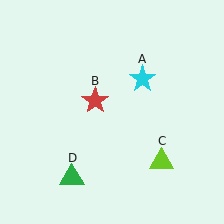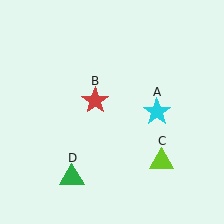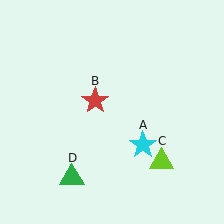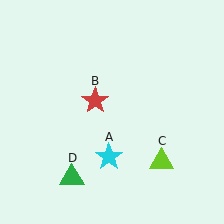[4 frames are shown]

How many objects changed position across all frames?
1 object changed position: cyan star (object A).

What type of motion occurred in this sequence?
The cyan star (object A) rotated clockwise around the center of the scene.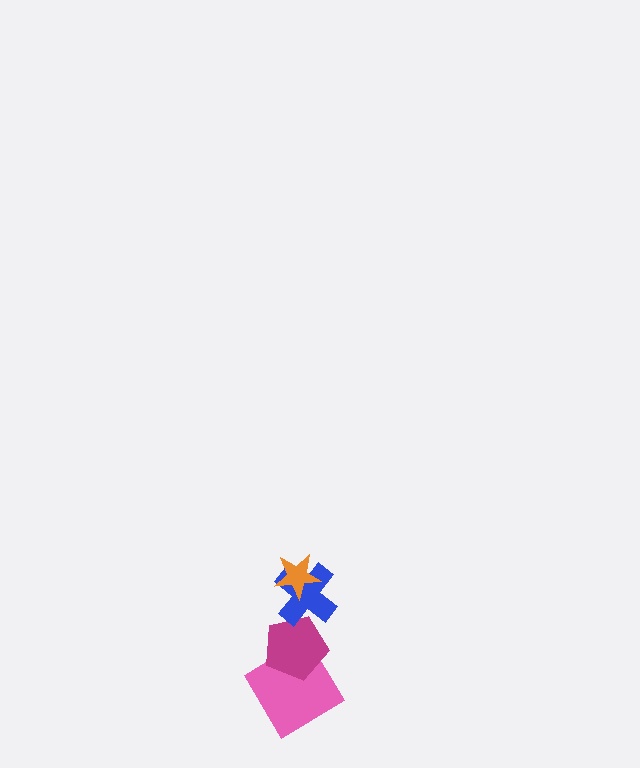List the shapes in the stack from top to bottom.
From top to bottom: the orange star, the blue cross, the magenta pentagon, the pink diamond.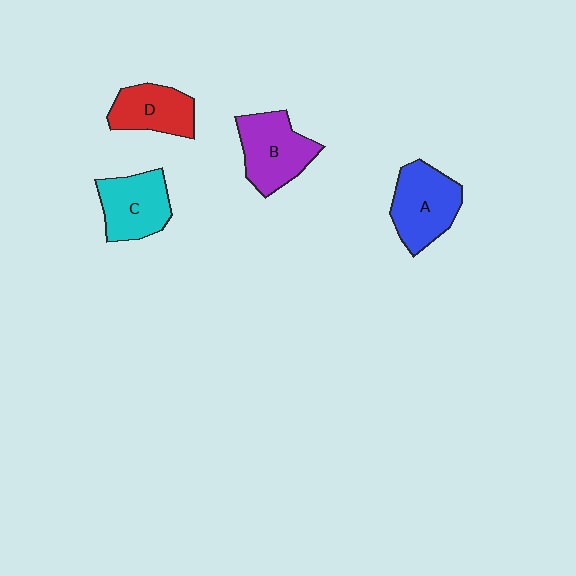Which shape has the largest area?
Shape A (blue).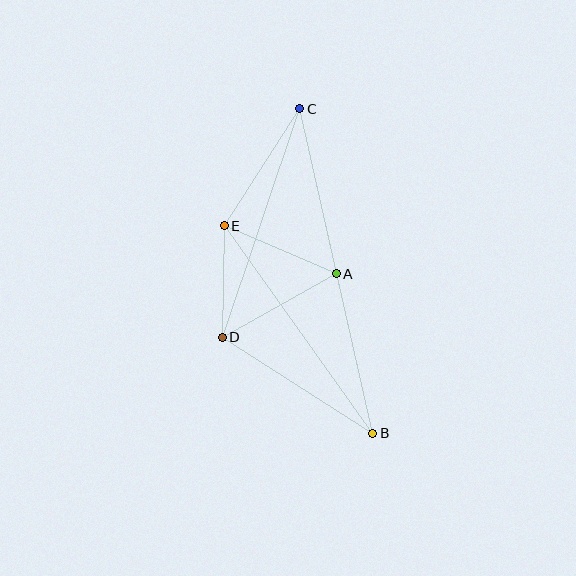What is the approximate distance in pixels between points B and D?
The distance between B and D is approximately 179 pixels.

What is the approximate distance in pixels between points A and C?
The distance between A and C is approximately 169 pixels.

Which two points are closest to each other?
Points D and E are closest to each other.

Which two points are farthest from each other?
Points B and C are farthest from each other.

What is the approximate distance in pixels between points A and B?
The distance between A and B is approximately 164 pixels.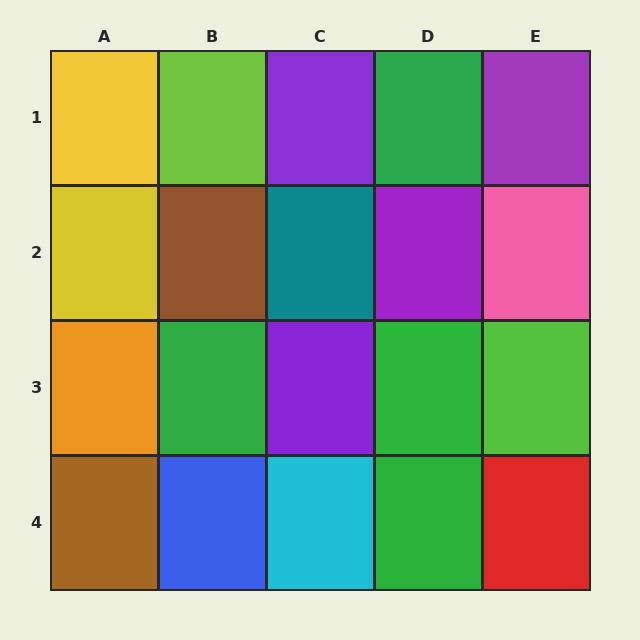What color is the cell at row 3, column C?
Purple.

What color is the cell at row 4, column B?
Blue.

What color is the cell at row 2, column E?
Pink.